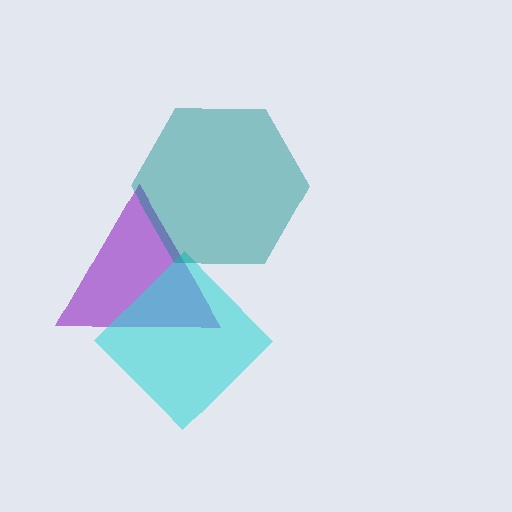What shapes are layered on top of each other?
The layered shapes are: a purple triangle, a cyan diamond, a teal hexagon.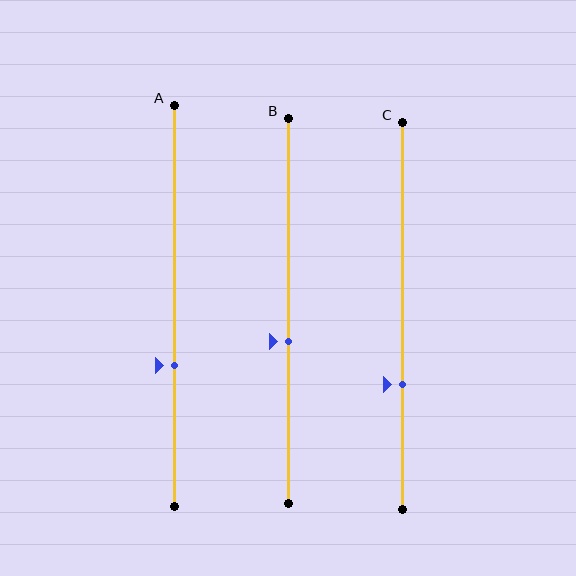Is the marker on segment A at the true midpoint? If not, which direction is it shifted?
No, the marker on segment A is shifted downward by about 15% of the segment length.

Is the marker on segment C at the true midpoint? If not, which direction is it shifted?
No, the marker on segment C is shifted downward by about 18% of the segment length.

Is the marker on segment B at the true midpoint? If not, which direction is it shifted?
No, the marker on segment B is shifted downward by about 8% of the segment length.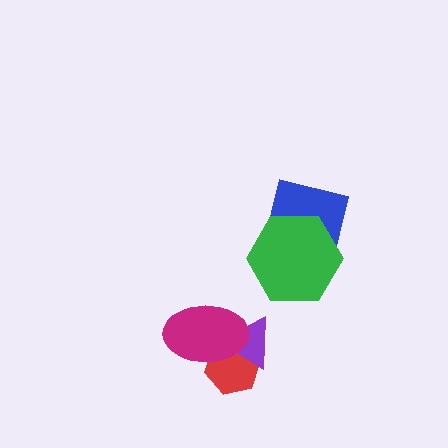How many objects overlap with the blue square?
1 object overlaps with the blue square.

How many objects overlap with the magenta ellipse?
2 objects overlap with the magenta ellipse.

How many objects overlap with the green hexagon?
1 object overlaps with the green hexagon.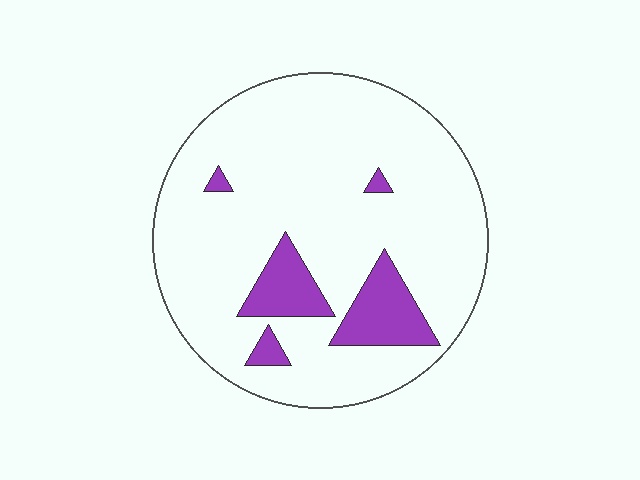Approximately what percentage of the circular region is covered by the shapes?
Approximately 15%.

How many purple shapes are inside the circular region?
5.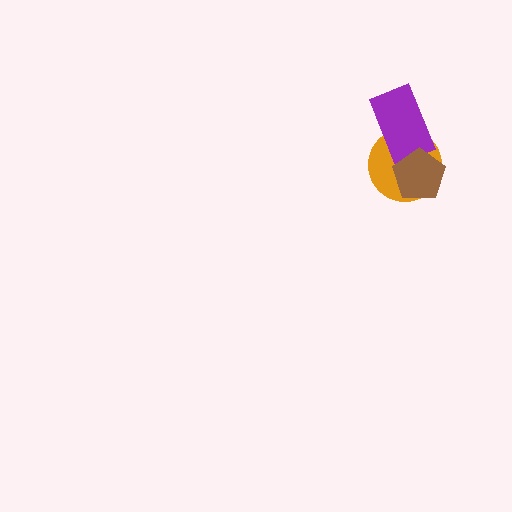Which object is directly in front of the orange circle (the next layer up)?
The purple rectangle is directly in front of the orange circle.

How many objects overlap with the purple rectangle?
2 objects overlap with the purple rectangle.